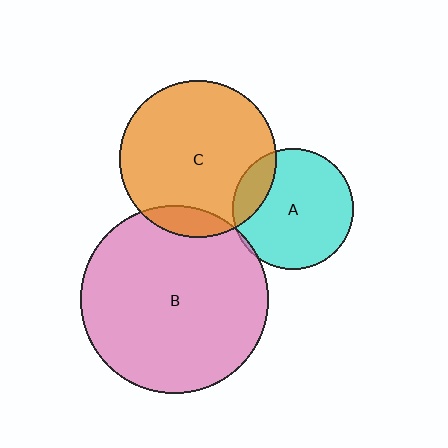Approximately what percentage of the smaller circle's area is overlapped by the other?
Approximately 15%.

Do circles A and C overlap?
Yes.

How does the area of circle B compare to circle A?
Approximately 2.4 times.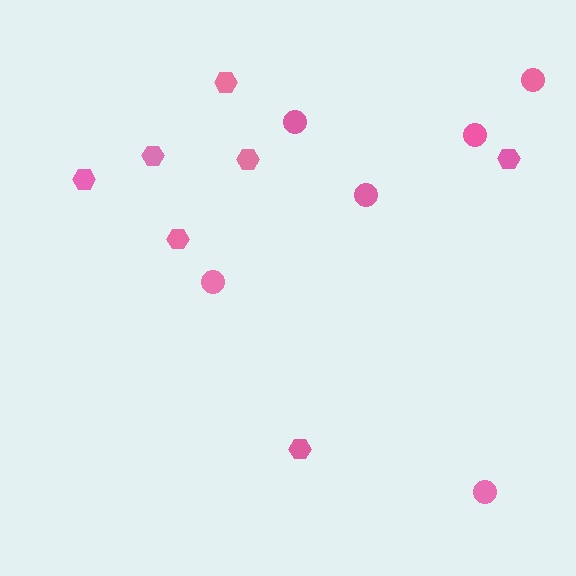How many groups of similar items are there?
There are 2 groups: one group of circles (6) and one group of hexagons (7).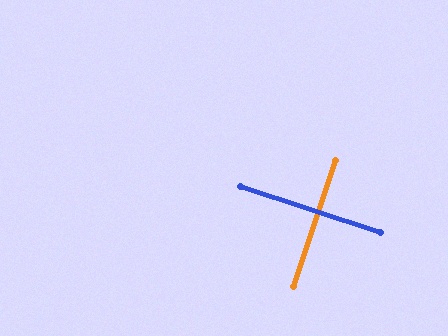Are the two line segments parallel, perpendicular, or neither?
Perpendicular — they meet at approximately 90°.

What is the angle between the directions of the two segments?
Approximately 90 degrees.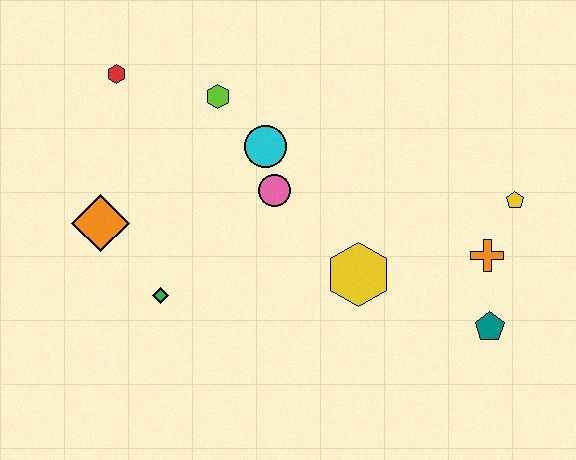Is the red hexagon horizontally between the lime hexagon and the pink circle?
No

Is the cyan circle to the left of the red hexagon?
No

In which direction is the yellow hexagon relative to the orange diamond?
The yellow hexagon is to the right of the orange diamond.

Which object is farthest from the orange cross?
The red hexagon is farthest from the orange cross.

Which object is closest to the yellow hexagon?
The pink circle is closest to the yellow hexagon.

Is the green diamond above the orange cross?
No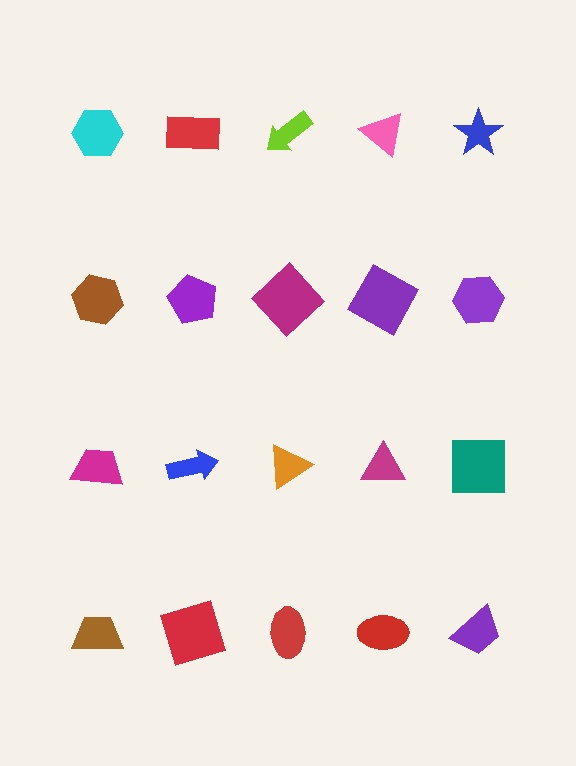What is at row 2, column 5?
A purple hexagon.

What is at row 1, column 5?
A blue star.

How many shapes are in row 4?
5 shapes.